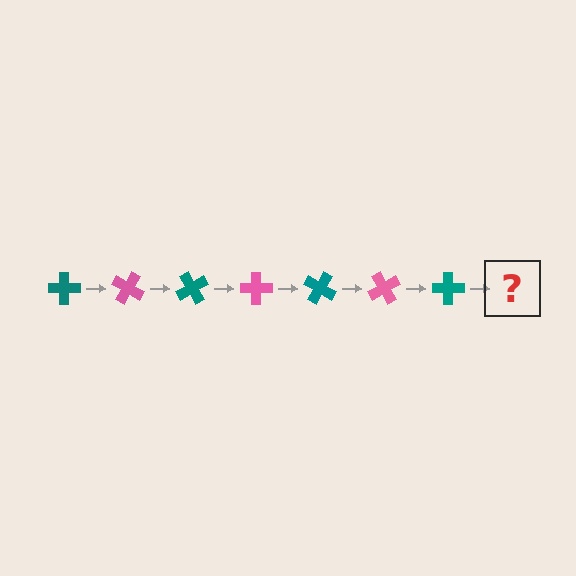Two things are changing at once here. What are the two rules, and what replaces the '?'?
The two rules are that it rotates 30 degrees each step and the color cycles through teal and pink. The '?' should be a pink cross, rotated 210 degrees from the start.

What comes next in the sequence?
The next element should be a pink cross, rotated 210 degrees from the start.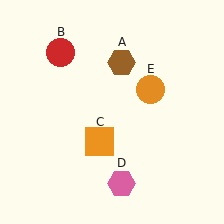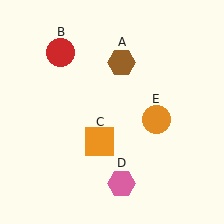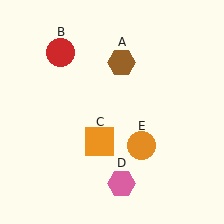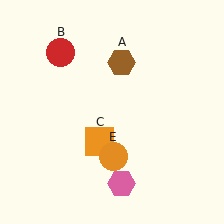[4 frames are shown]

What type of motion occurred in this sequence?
The orange circle (object E) rotated clockwise around the center of the scene.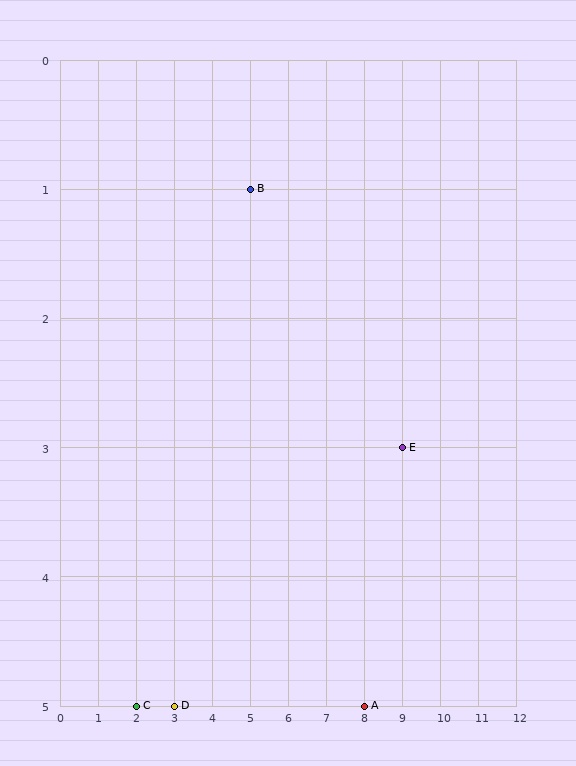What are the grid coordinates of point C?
Point C is at grid coordinates (2, 5).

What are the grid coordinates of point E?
Point E is at grid coordinates (9, 3).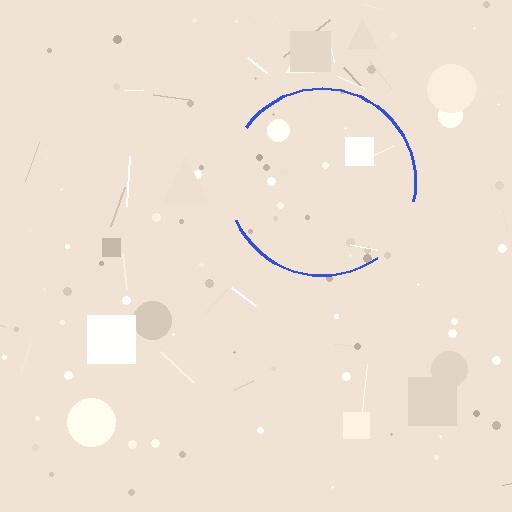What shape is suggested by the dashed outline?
The dashed outline suggests a circle.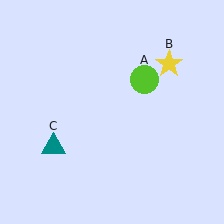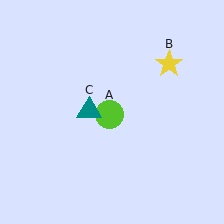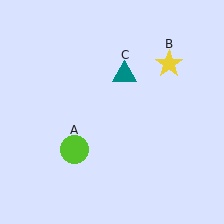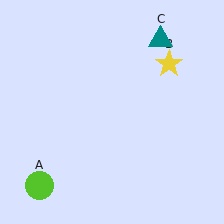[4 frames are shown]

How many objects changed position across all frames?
2 objects changed position: lime circle (object A), teal triangle (object C).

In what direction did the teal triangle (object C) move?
The teal triangle (object C) moved up and to the right.